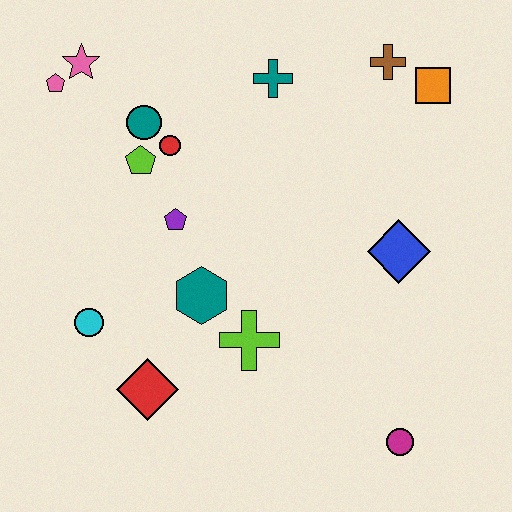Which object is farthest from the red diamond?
The orange square is farthest from the red diamond.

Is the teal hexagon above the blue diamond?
No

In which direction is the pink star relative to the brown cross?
The pink star is to the left of the brown cross.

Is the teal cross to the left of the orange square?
Yes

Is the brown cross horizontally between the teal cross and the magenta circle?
Yes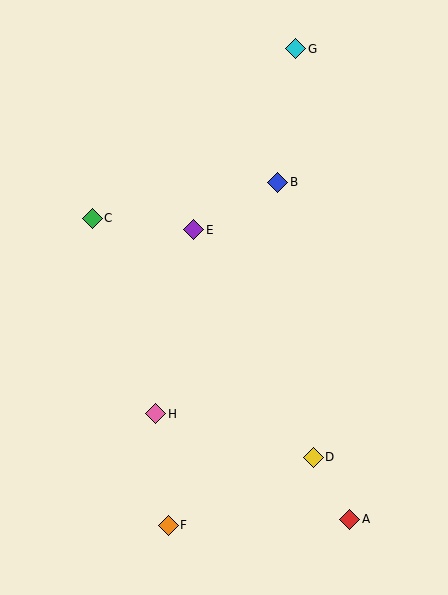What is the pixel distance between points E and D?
The distance between E and D is 257 pixels.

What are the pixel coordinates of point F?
Point F is at (168, 525).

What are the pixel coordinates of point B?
Point B is at (278, 182).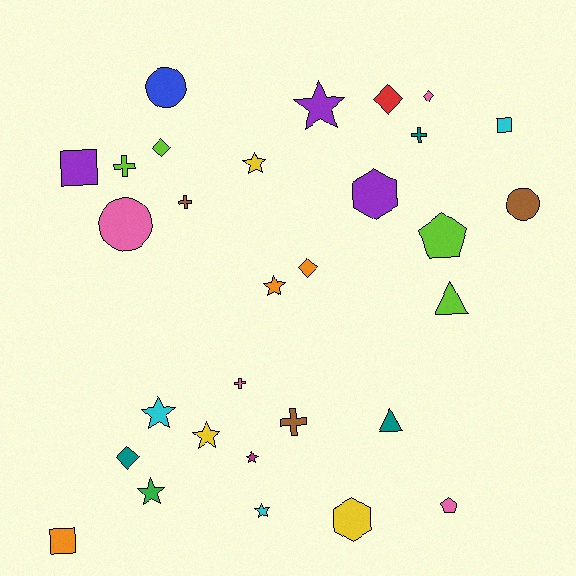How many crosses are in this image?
There are 5 crosses.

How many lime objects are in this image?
There are 4 lime objects.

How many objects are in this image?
There are 30 objects.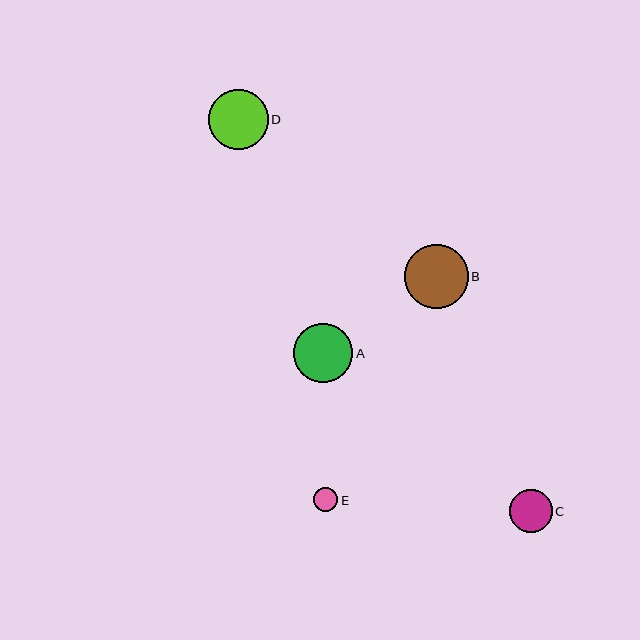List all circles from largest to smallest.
From largest to smallest: B, D, A, C, E.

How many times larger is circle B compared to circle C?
Circle B is approximately 1.5 times the size of circle C.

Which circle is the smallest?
Circle E is the smallest with a size of approximately 25 pixels.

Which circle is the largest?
Circle B is the largest with a size of approximately 64 pixels.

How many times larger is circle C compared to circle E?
Circle C is approximately 1.7 times the size of circle E.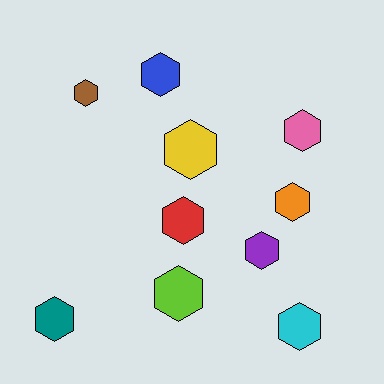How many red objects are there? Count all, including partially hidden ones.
There is 1 red object.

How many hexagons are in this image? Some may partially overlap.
There are 10 hexagons.